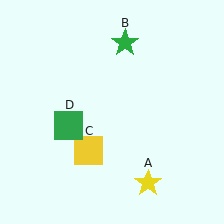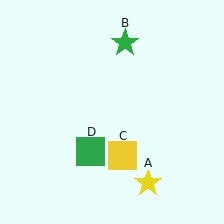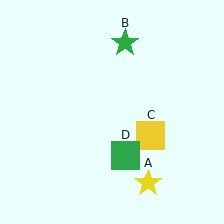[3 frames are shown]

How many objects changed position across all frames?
2 objects changed position: yellow square (object C), green square (object D).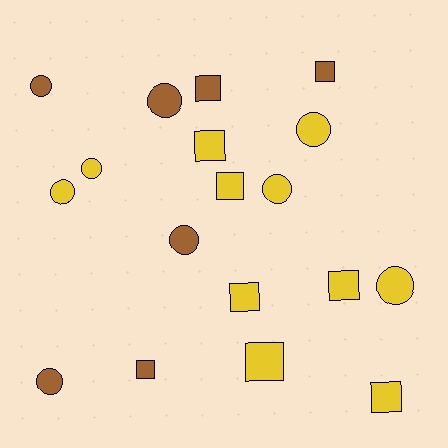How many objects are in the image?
There are 18 objects.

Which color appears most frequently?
Yellow, with 11 objects.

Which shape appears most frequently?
Square, with 9 objects.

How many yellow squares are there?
There are 6 yellow squares.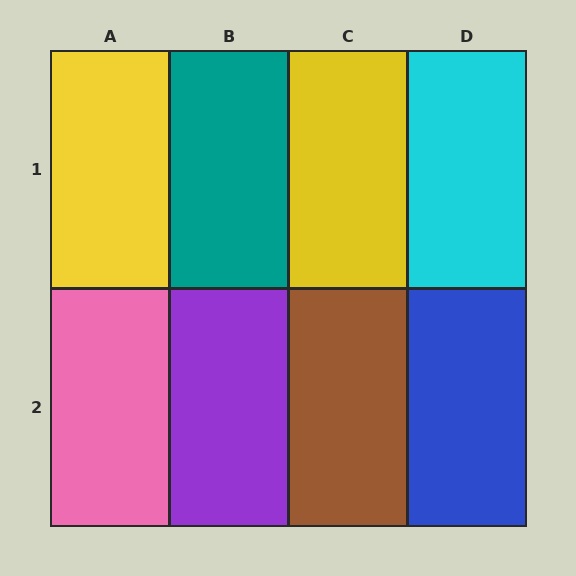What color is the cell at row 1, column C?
Yellow.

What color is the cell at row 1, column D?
Cyan.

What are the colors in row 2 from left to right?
Pink, purple, brown, blue.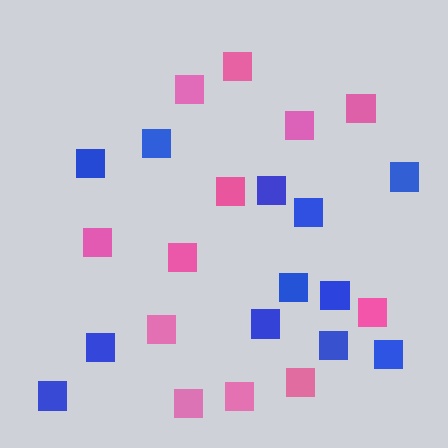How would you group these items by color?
There are 2 groups: one group of blue squares (12) and one group of pink squares (12).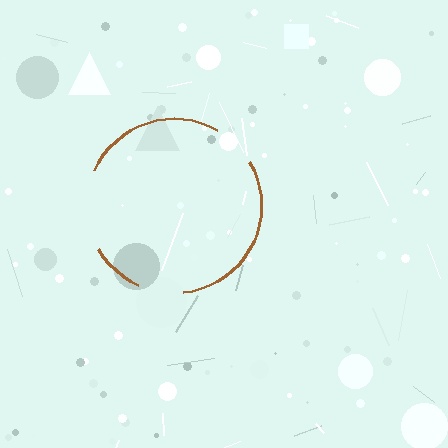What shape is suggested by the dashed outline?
The dashed outline suggests a circle.